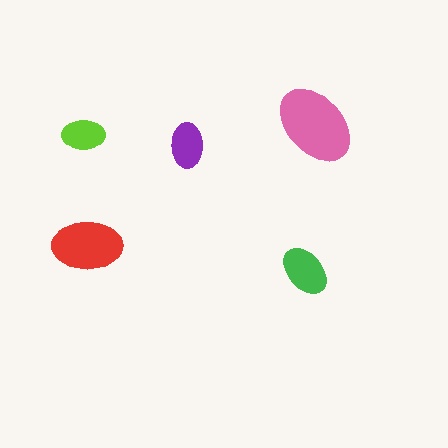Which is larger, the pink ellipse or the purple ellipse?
The pink one.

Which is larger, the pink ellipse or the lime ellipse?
The pink one.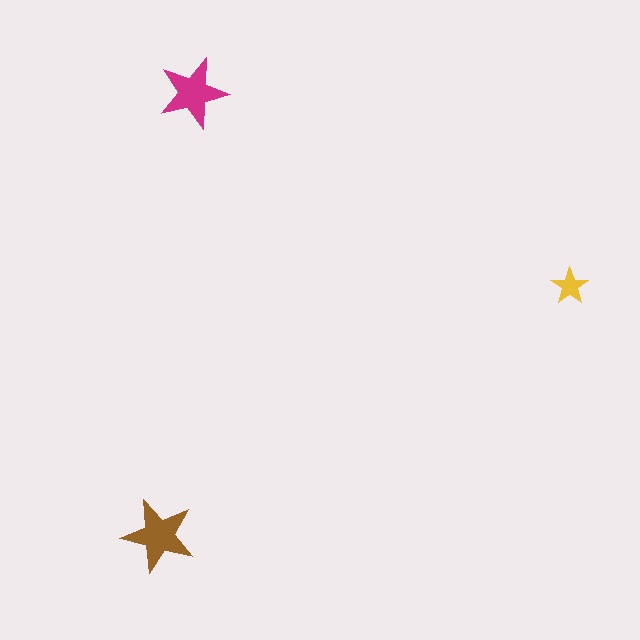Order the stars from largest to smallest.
the brown one, the magenta one, the yellow one.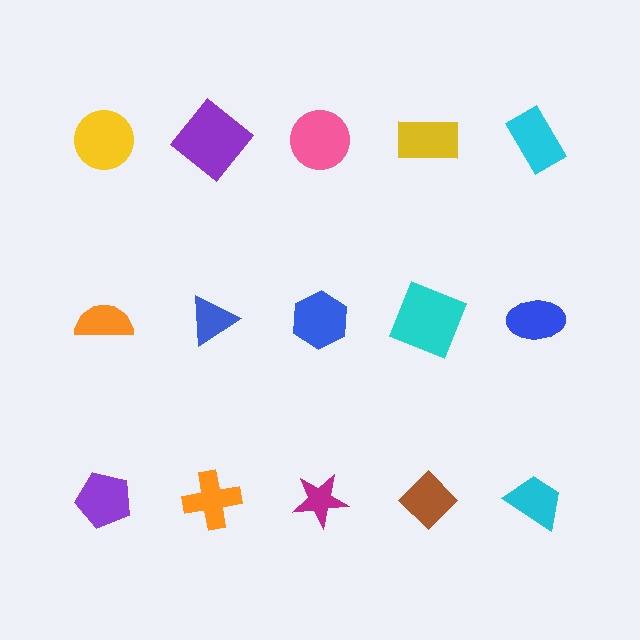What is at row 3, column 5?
A cyan trapezoid.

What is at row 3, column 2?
An orange cross.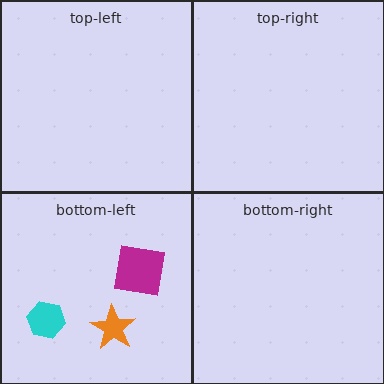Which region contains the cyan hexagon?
The bottom-left region.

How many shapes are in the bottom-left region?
3.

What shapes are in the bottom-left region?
The orange star, the cyan hexagon, the magenta square.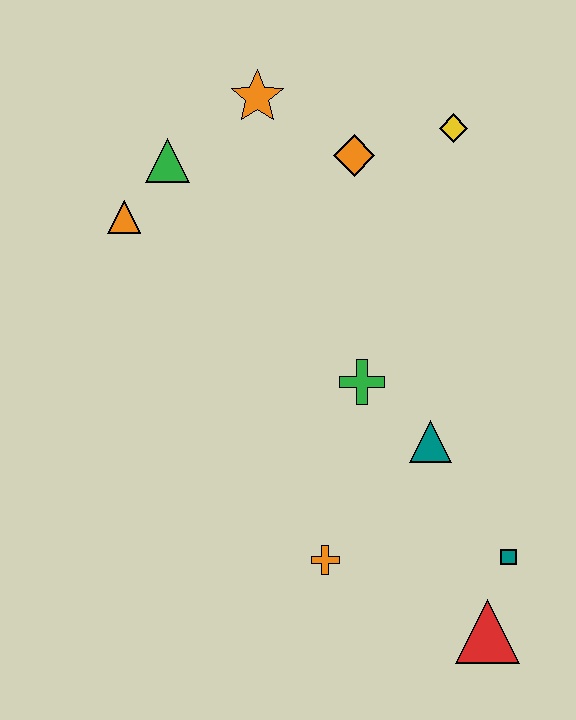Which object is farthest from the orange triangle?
The red triangle is farthest from the orange triangle.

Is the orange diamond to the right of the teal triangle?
No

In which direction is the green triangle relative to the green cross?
The green triangle is above the green cross.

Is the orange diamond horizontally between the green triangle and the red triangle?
Yes